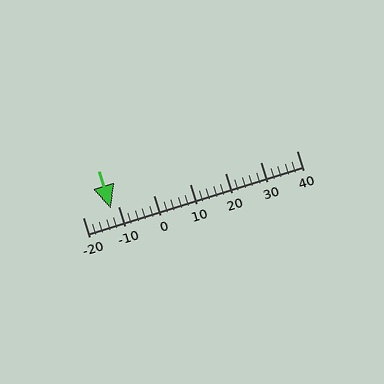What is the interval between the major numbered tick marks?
The major tick marks are spaced 10 units apart.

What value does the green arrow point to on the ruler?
The green arrow points to approximately -12.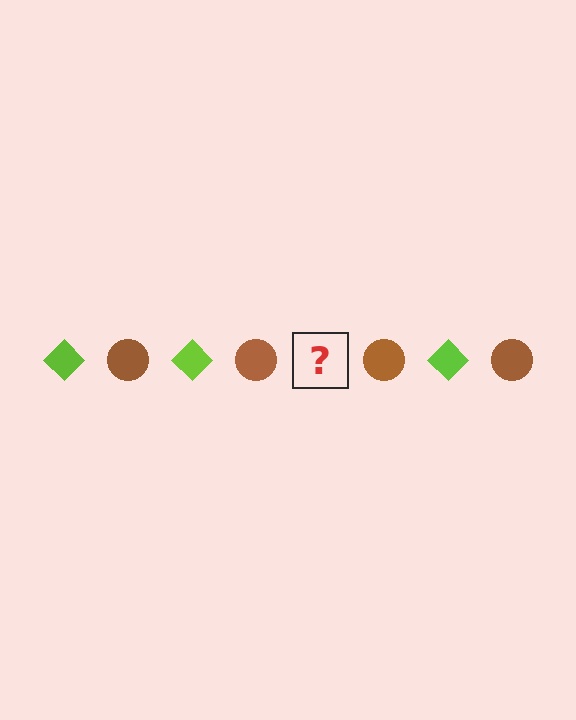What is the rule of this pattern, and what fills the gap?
The rule is that the pattern alternates between lime diamond and brown circle. The gap should be filled with a lime diamond.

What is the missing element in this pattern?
The missing element is a lime diamond.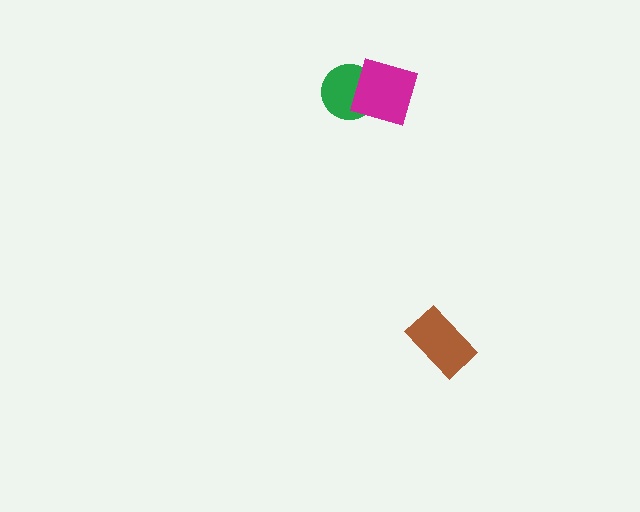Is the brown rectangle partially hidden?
No, no other shape covers it.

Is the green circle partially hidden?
Yes, it is partially covered by another shape.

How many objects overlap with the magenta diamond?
1 object overlaps with the magenta diamond.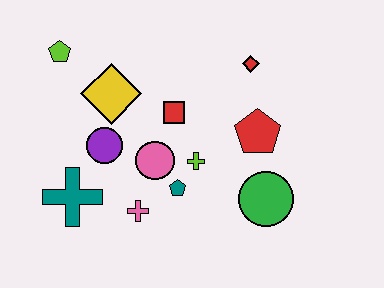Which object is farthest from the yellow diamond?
The green circle is farthest from the yellow diamond.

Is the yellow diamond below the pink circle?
No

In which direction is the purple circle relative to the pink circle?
The purple circle is to the left of the pink circle.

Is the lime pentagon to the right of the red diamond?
No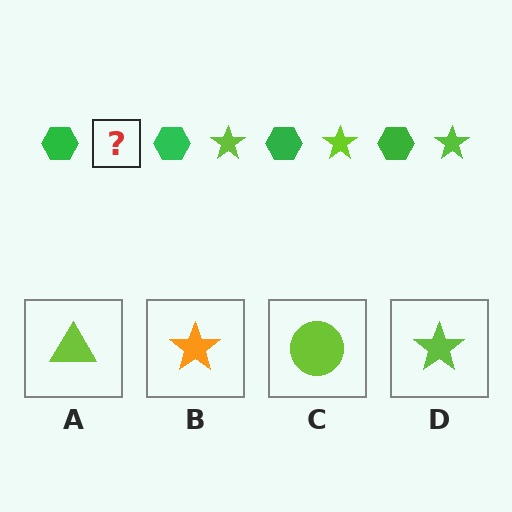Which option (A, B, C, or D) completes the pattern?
D.